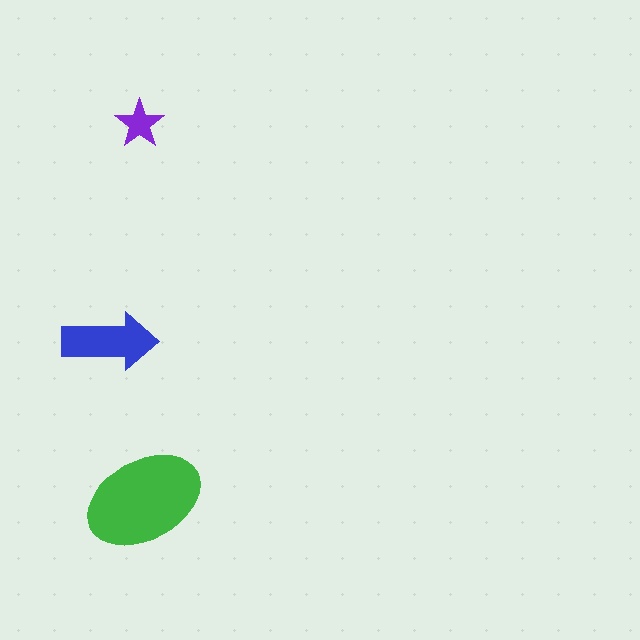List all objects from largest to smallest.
The green ellipse, the blue arrow, the purple star.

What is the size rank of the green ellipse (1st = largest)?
1st.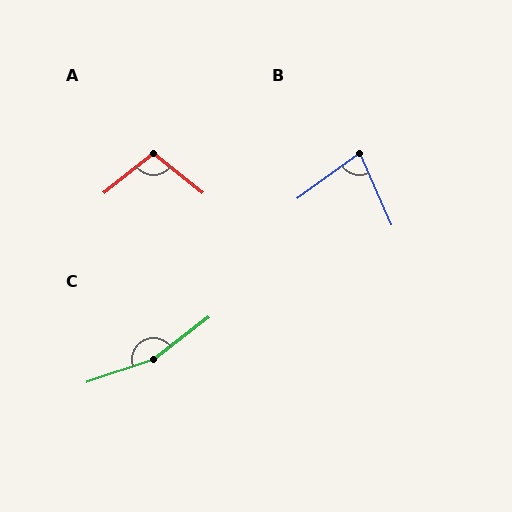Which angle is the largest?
C, at approximately 162 degrees.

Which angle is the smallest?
B, at approximately 78 degrees.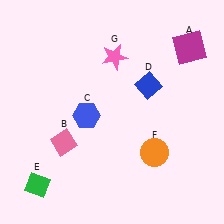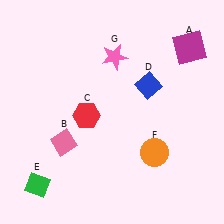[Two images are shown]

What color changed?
The hexagon (C) changed from blue in Image 1 to red in Image 2.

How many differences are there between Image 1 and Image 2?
There is 1 difference between the two images.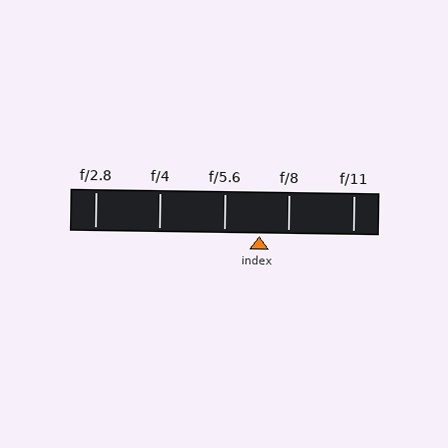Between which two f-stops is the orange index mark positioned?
The index mark is between f/5.6 and f/8.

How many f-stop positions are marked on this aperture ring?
There are 5 f-stop positions marked.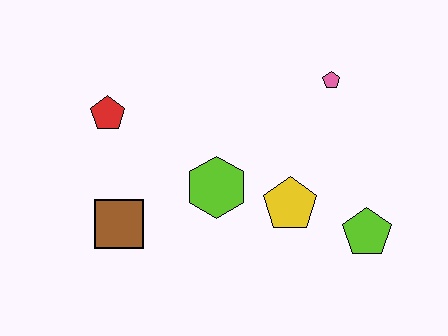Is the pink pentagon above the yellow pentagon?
Yes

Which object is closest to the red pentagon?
The brown square is closest to the red pentagon.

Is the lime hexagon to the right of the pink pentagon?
No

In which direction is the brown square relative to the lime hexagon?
The brown square is to the left of the lime hexagon.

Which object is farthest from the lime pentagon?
The red pentagon is farthest from the lime pentagon.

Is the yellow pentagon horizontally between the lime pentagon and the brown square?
Yes